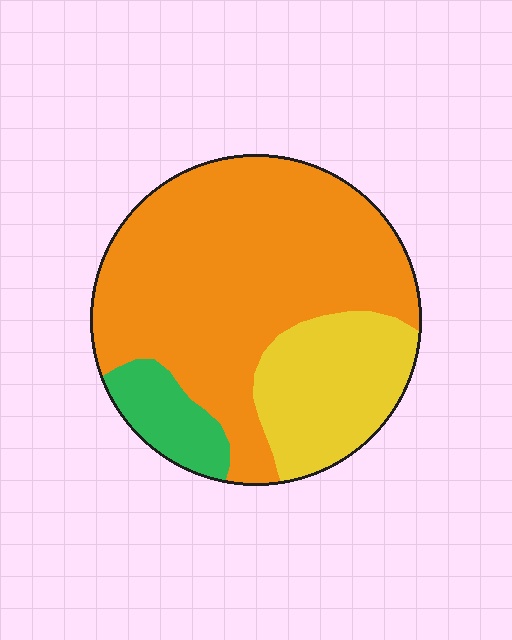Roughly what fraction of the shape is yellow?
Yellow covers 23% of the shape.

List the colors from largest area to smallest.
From largest to smallest: orange, yellow, green.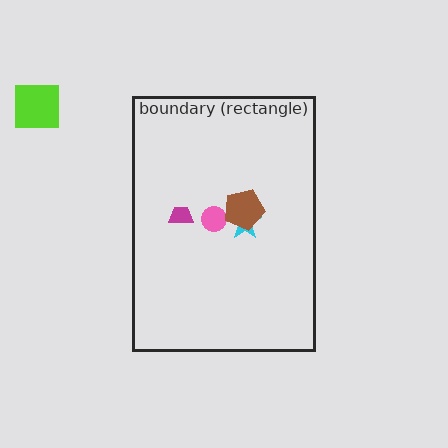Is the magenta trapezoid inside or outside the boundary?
Inside.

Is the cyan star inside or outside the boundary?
Inside.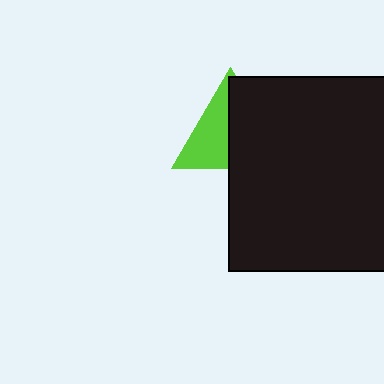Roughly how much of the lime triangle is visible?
About half of it is visible (roughly 46%).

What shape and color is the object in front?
The object in front is a black square.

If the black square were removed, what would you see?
You would see the complete lime triangle.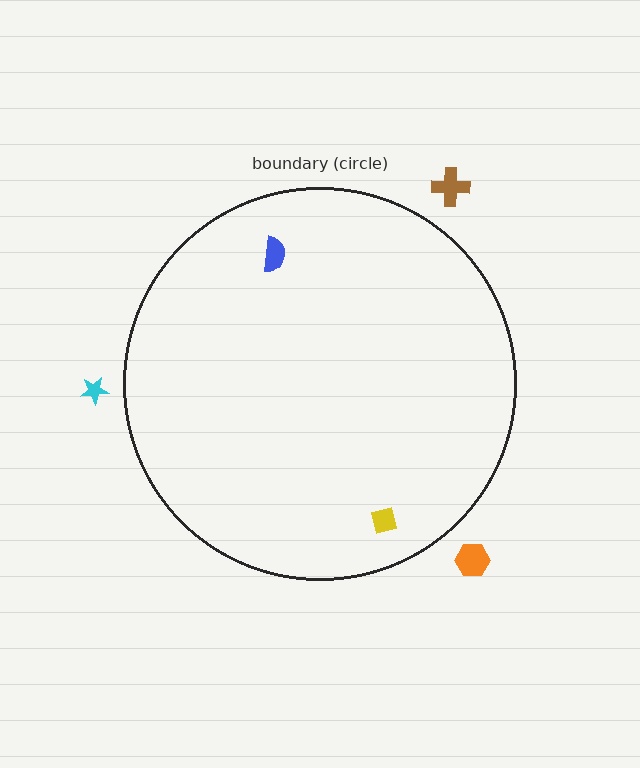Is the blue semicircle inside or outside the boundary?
Inside.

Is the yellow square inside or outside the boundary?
Inside.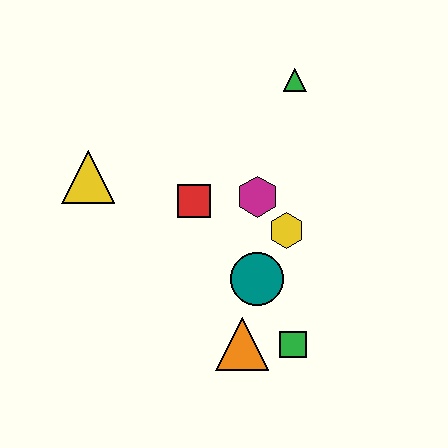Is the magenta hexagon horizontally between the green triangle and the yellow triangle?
Yes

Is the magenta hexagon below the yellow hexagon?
No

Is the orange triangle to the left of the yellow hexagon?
Yes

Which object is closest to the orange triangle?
The green square is closest to the orange triangle.